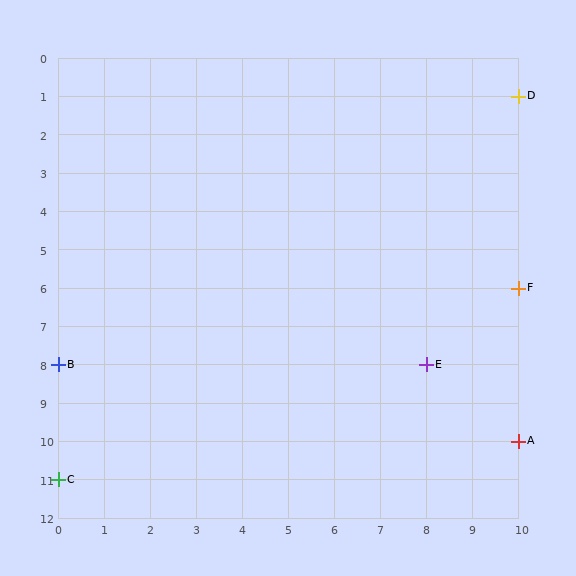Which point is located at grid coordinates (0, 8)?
Point B is at (0, 8).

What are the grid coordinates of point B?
Point B is at grid coordinates (0, 8).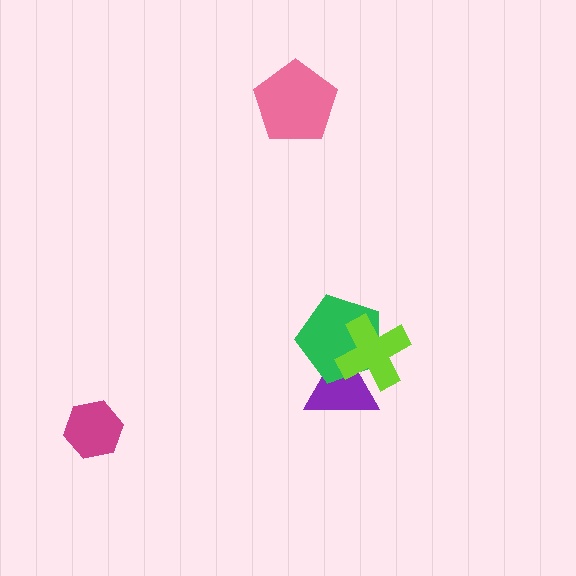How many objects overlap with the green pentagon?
2 objects overlap with the green pentagon.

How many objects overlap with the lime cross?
2 objects overlap with the lime cross.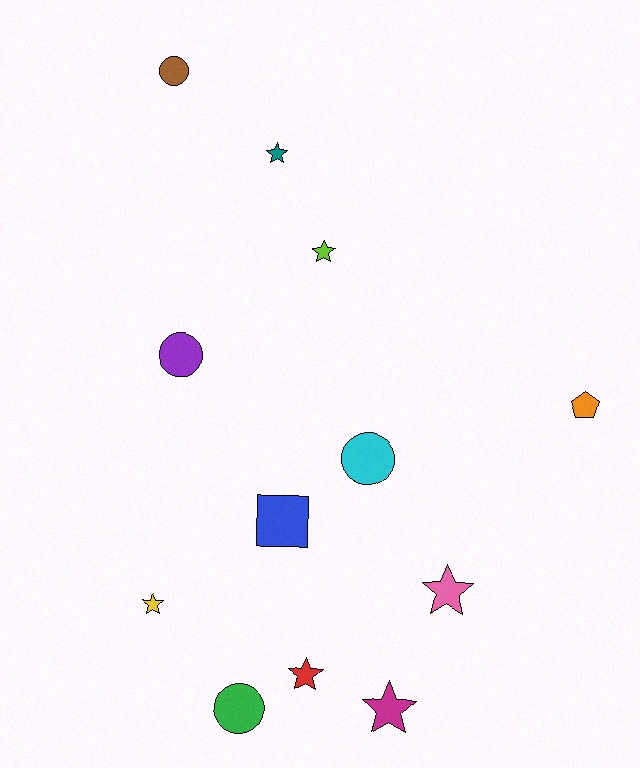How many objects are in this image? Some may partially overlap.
There are 12 objects.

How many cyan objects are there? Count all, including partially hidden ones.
There is 1 cyan object.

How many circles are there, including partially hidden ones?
There are 4 circles.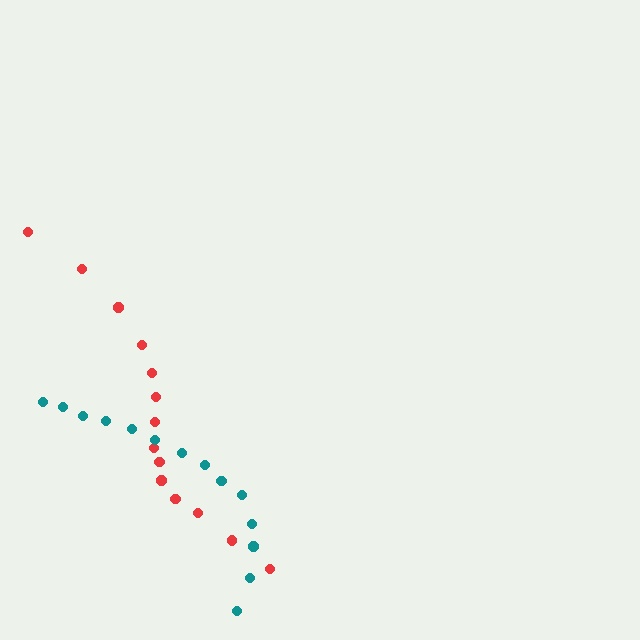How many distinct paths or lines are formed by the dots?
There are 2 distinct paths.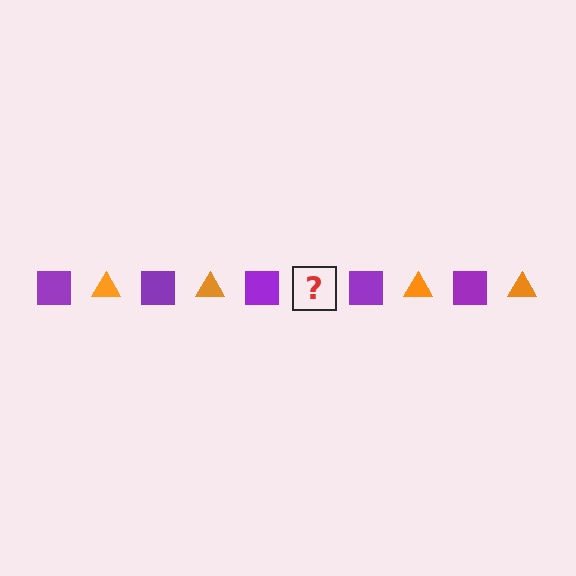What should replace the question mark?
The question mark should be replaced with an orange triangle.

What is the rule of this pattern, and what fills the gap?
The rule is that the pattern alternates between purple square and orange triangle. The gap should be filled with an orange triangle.